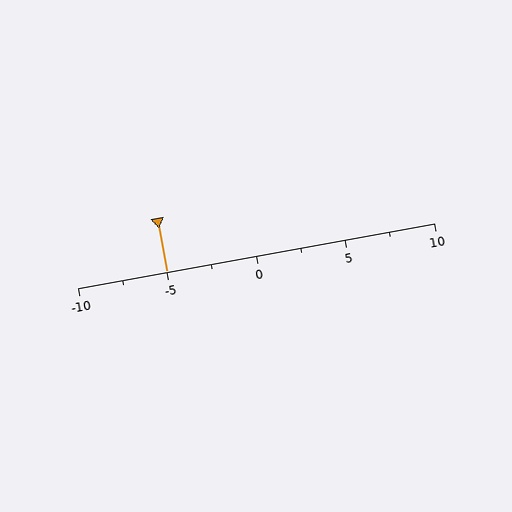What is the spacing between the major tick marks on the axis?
The major ticks are spaced 5 apart.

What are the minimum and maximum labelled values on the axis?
The axis runs from -10 to 10.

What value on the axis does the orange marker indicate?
The marker indicates approximately -5.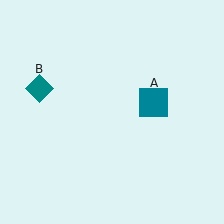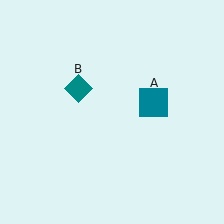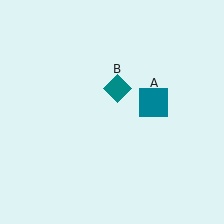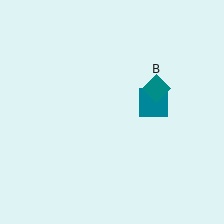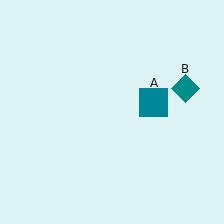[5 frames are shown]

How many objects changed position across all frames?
1 object changed position: teal diamond (object B).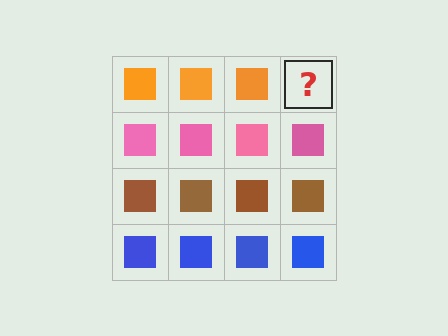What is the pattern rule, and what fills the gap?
The rule is that each row has a consistent color. The gap should be filled with an orange square.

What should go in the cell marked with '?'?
The missing cell should contain an orange square.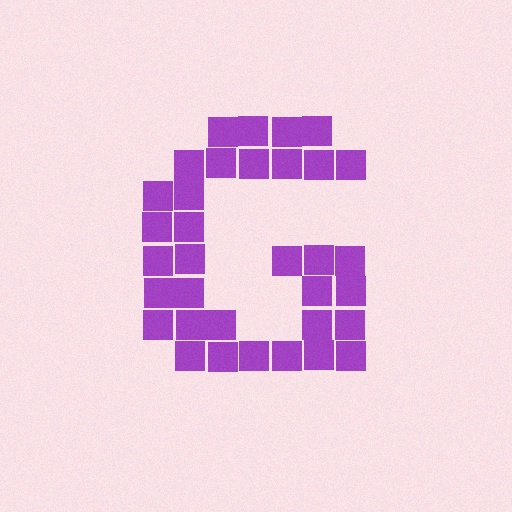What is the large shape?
The large shape is the letter G.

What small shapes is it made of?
It is made of small squares.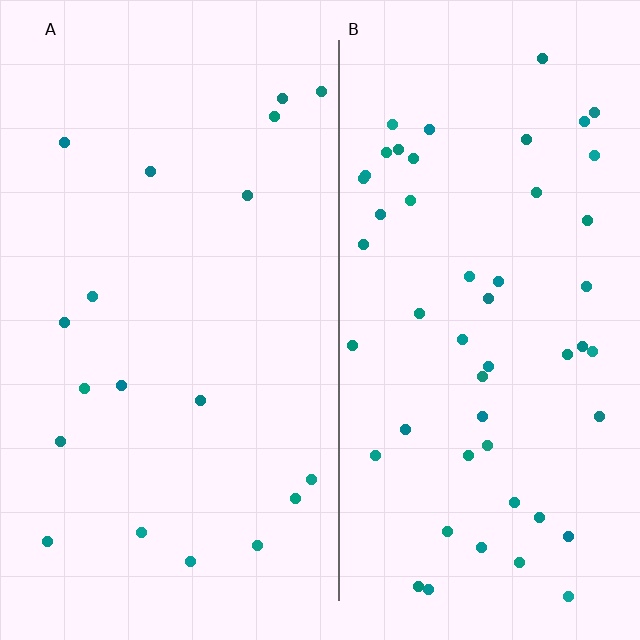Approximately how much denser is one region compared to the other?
Approximately 2.8× — region B over region A.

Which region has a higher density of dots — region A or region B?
B (the right).